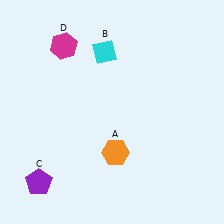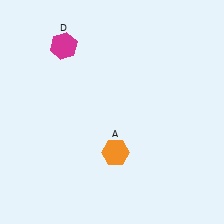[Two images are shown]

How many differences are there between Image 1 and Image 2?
There are 2 differences between the two images.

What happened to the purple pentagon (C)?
The purple pentagon (C) was removed in Image 2. It was in the bottom-left area of Image 1.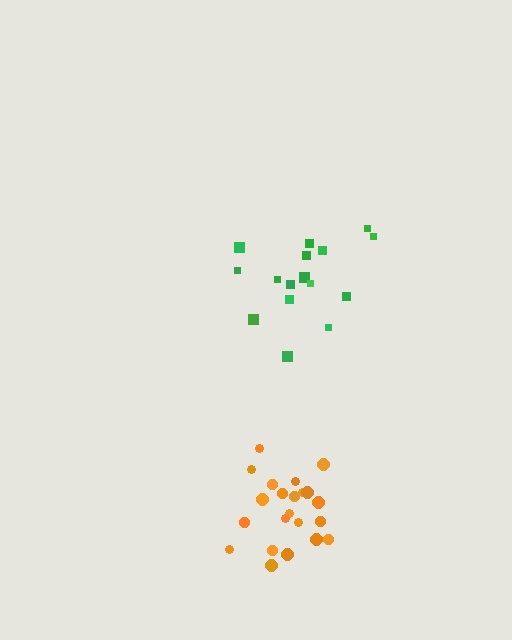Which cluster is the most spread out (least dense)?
Green.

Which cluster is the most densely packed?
Orange.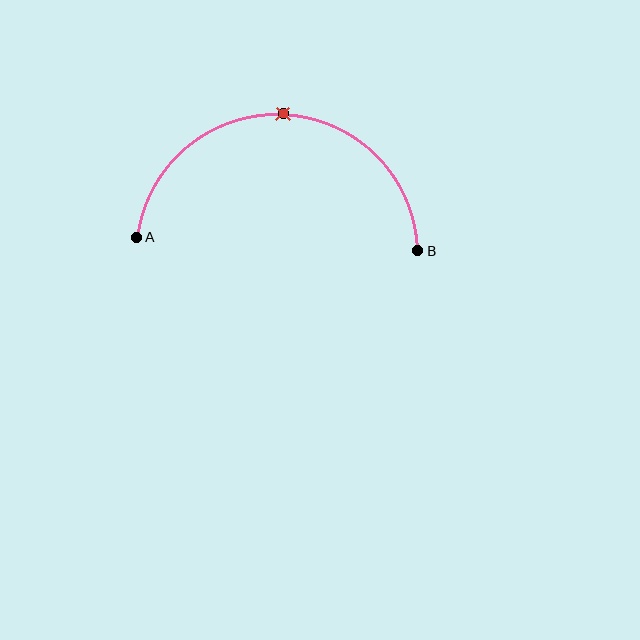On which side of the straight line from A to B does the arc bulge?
The arc bulges above the straight line connecting A and B.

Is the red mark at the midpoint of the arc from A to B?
Yes. The red mark lies on the arc at equal arc-length from both A and B — it is the arc midpoint.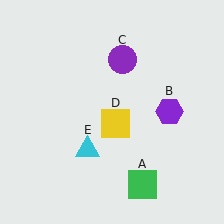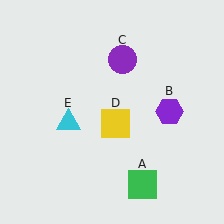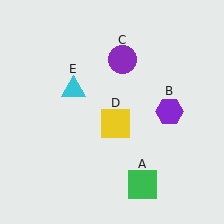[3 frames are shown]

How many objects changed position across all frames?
1 object changed position: cyan triangle (object E).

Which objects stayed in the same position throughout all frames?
Green square (object A) and purple hexagon (object B) and purple circle (object C) and yellow square (object D) remained stationary.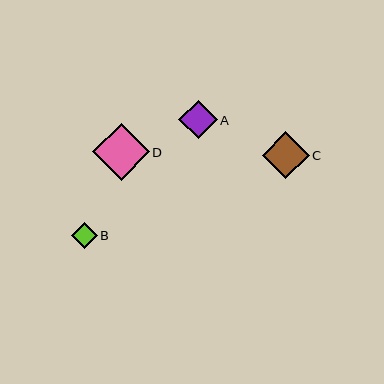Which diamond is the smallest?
Diamond B is the smallest with a size of approximately 26 pixels.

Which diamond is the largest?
Diamond D is the largest with a size of approximately 57 pixels.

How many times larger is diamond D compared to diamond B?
Diamond D is approximately 2.2 times the size of diamond B.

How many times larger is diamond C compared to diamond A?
Diamond C is approximately 1.2 times the size of diamond A.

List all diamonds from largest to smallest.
From largest to smallest: D, C, A, B.